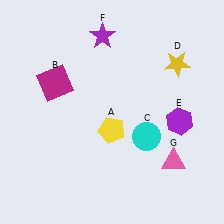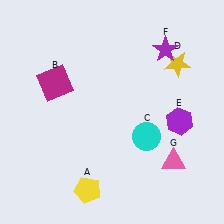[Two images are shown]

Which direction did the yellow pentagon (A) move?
The yellow pentagon (A) moved down.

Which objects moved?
The objects that moved are: the yellow pentagon (A), the purple star (F).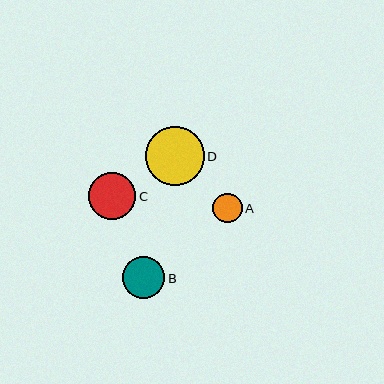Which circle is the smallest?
Circle A is the smallest with a size of approximately 29 pixels.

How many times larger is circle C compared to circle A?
Circle C is approximately 1.6 times the size of circle A.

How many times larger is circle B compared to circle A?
Circle B is approximately 1.4 times the size of circle A.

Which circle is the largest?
Circle D is the largest with a size of approximately 59 pixels.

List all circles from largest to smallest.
From largest to smallest: D, C, B, A.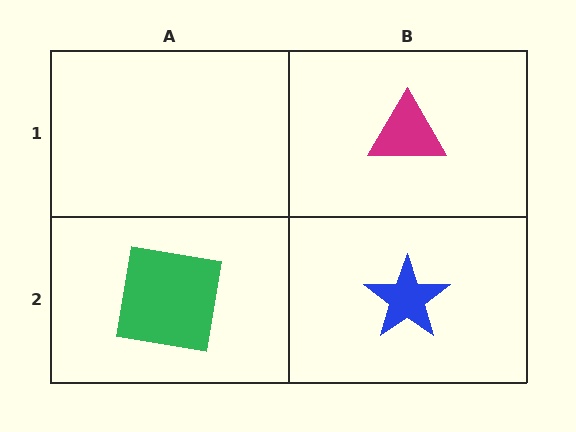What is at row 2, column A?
A green square.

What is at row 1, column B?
A magenta triangle.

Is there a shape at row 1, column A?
No, that cell is empty.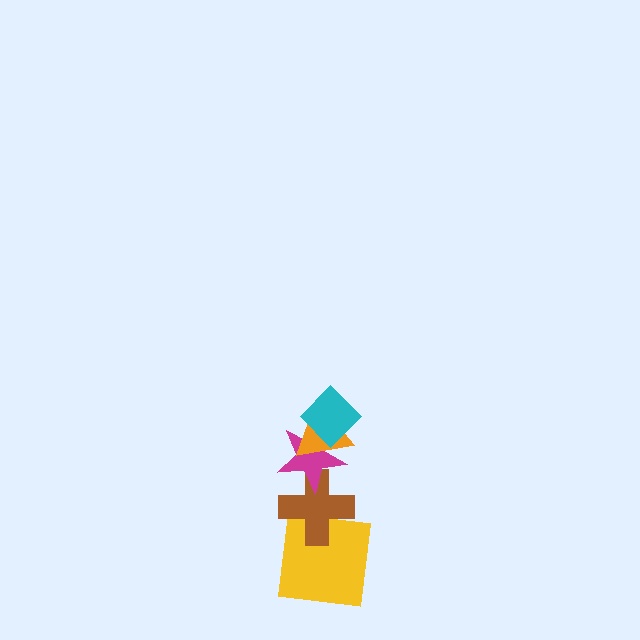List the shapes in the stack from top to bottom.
From top to bottom: the cyan diamond, the orange triangle, the magenta star, the brown cross, the yellow square.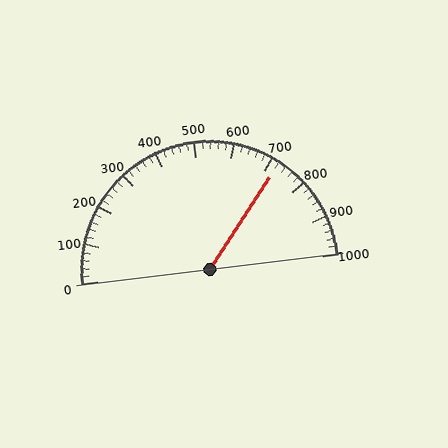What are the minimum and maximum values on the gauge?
The gauge ranges from 0 to 1000.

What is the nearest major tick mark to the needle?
The nearest major tick mark is 700.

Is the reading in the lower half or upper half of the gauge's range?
The reading is in the upper half of the range (0 to 1000).